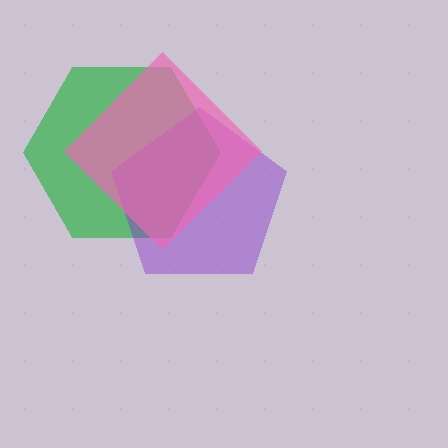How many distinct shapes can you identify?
There are 3 distinct shapes: a green hexagon, a purple pentagon, a pink diamond.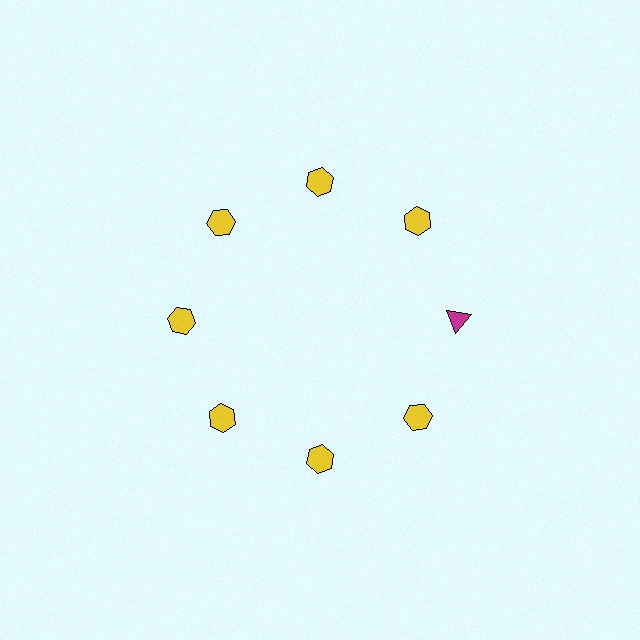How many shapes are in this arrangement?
There are 8 shapes arranged in a ring pattern.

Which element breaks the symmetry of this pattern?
The magenta triangle at roughly the 3 o'clock position breaks the symmetry. All other shapes are yellow hexagons.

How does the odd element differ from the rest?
It differs in both color (magenta instead of yellow) and shape (triangle instead of hexagon).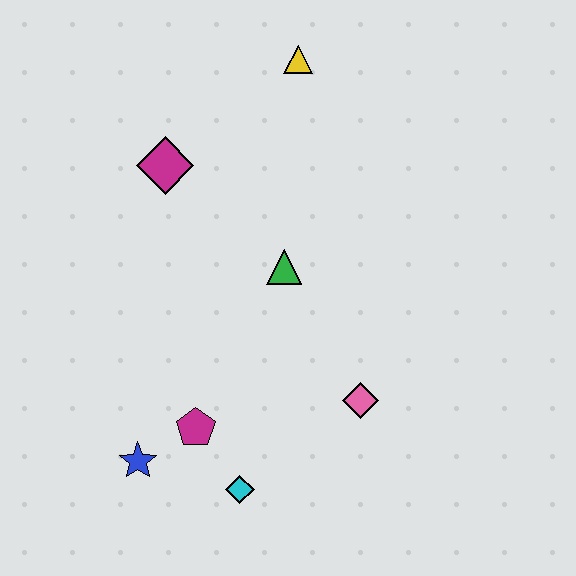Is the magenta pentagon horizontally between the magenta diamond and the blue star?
No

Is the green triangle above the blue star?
Yes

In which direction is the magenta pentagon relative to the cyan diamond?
The magenta pentagon is above the cyan diamond.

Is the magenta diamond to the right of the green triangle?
No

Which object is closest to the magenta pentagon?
The blue star is closest to the magenta pentagon.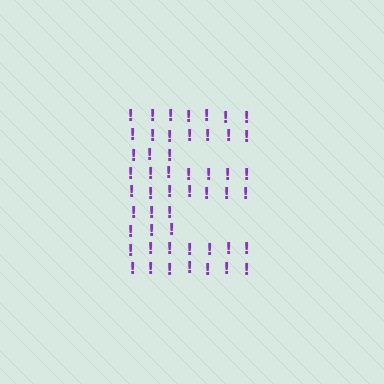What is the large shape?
The large shape is the letter E.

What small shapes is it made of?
It is made of small exclamation marks.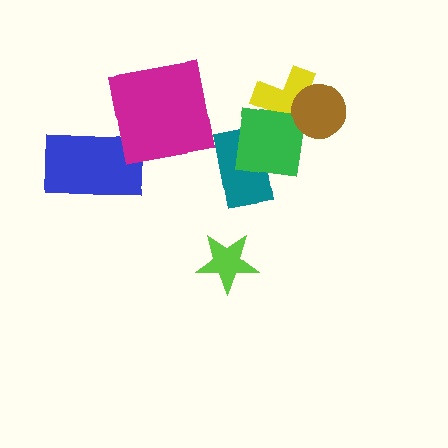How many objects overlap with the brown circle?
1 object overlaps with the brown circle.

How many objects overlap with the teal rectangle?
1 object overlaps with the teal rectangle.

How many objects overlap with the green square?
2 objects overlap with the green square.